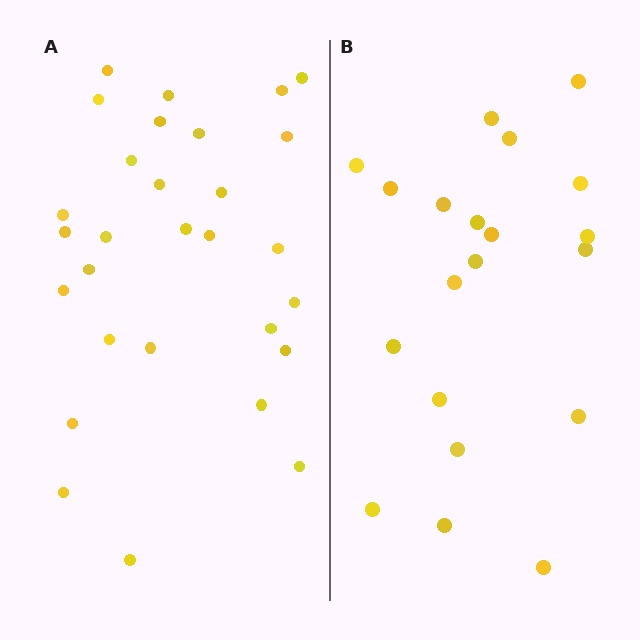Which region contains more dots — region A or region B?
Region A (the left region) has more dots.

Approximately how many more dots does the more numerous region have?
Region A has roughly 8 or so more dots than region B.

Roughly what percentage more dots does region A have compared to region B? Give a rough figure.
About 45% more.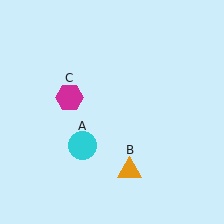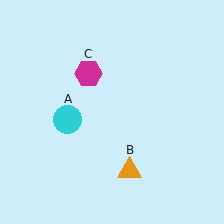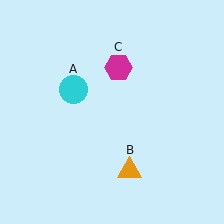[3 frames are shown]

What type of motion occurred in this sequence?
The cyan circle (object A), magenta hexagon (object C) rotated clockwise around the center of the scene.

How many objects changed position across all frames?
2 objects changed position: cyan circle (object A), magenta hexagon (object C).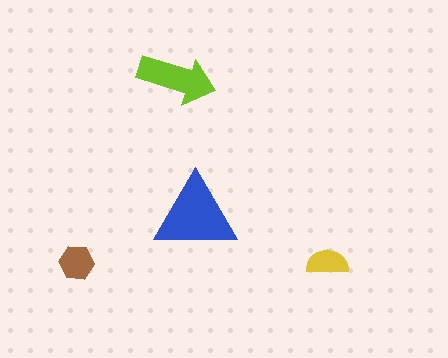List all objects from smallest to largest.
The yellow semicircle, the brown hexagon, the lime arrow, the blue triangle.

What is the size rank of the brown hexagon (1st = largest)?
3rd.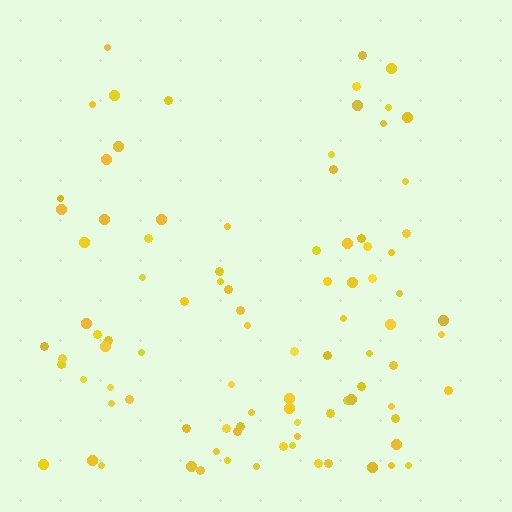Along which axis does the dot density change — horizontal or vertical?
Vertical.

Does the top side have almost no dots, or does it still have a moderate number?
Still a moderate number, just noticeably fewer than the bottom.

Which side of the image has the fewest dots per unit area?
The top.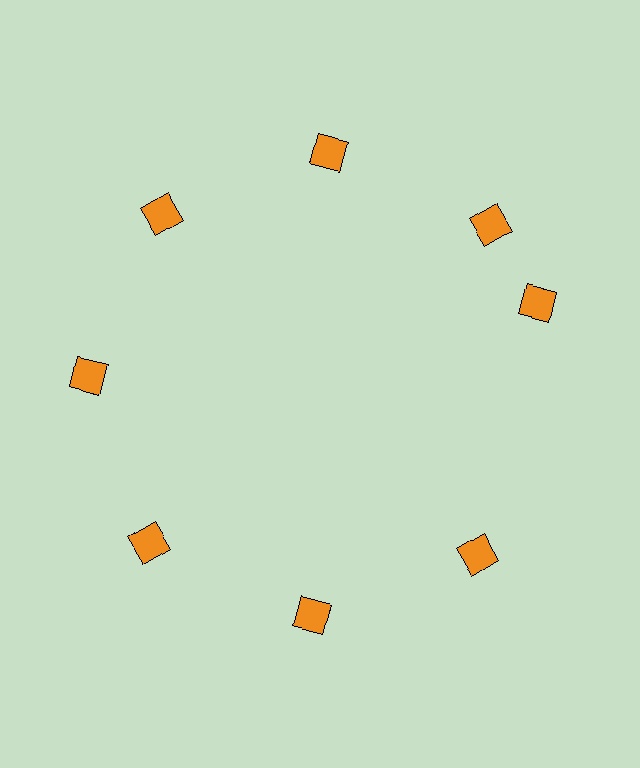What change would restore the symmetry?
The symmetry would be restored by rotating it back into even spacing with its neighbors so that all 8 diamonds sit at equal angles and equal distance from the center.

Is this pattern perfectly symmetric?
No. The 8 orange diamonds are arranged in a ring, but one element near the 3 o'clock position is rotated out of alignment along the ring, breaking the 8-fold rotational symmetry.